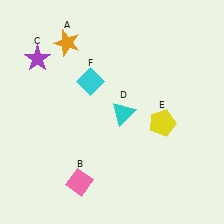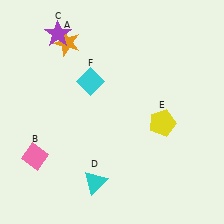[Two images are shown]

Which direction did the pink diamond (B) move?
The pink diamond (B) moved left.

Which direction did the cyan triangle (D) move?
The cyan triangle (D) moved down.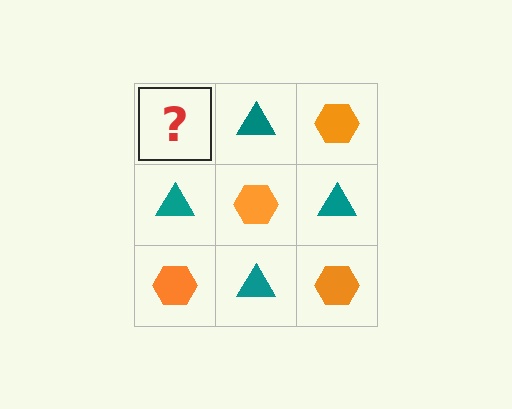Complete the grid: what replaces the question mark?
The question mark should be replaced with an orange hexagon.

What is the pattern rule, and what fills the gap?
The rule is that it alternates orange hexagon and teal triangle in a checkerboard pattern. The gap should be filled with an orange hexagon.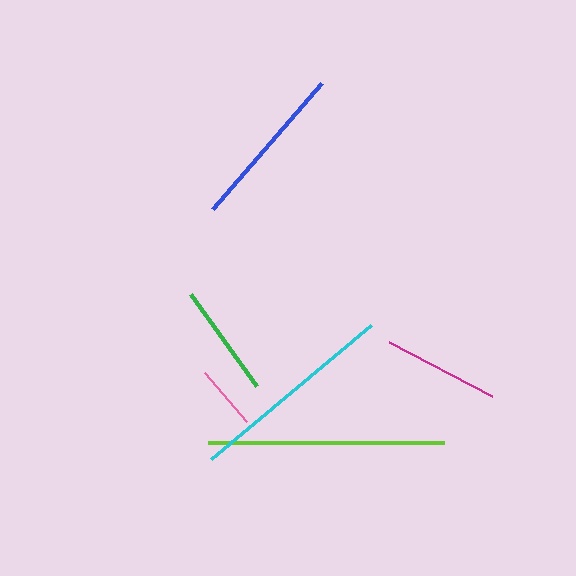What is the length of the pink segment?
The pink segment is approximately 64 pixels long.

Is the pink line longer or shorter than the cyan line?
The cyan line is longer than the pink line.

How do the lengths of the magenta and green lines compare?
The magenta and green lines are approximately the same length.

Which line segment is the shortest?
The pink line is the shortest at approximately 64 pixels.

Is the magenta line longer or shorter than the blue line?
The blue line is longer than the magenta line.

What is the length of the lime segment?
The lime segment is approximately 235 pixels long.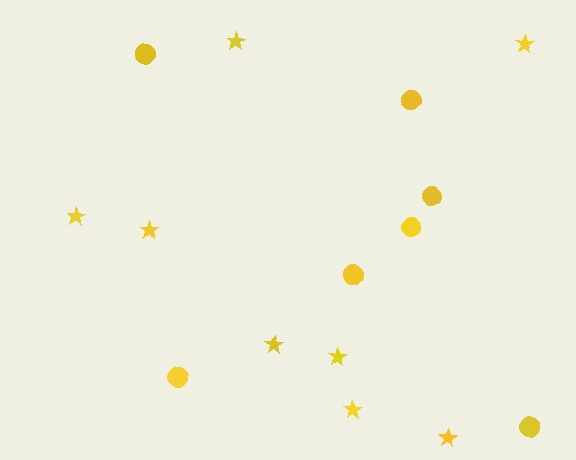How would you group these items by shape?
There are 2 groups: one group of stars (8) and one group of circles (7).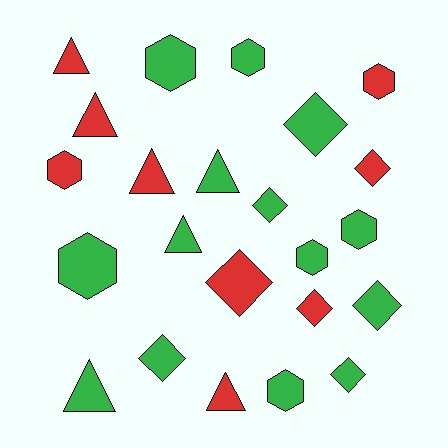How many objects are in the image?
There are 23 objects.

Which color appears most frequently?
Green, with 14 objects.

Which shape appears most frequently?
Hexagon, with 8 objects.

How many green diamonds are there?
There are 5 green diamonds.